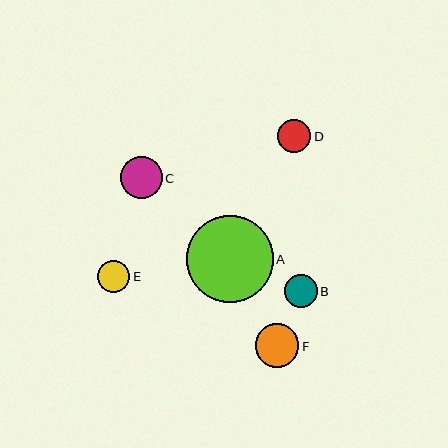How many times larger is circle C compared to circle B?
Circle C is approximately 1.3 times the size of circle B.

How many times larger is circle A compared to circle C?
Circle A is approximately 2.1 times the size of circle C.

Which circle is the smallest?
Circle E is the smallest with a size of approximately 32 pixels.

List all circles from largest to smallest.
From largest to smallest: A, F, C, D, B, E.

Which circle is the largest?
Circle A is the largest with a size of approximately 87 pixels.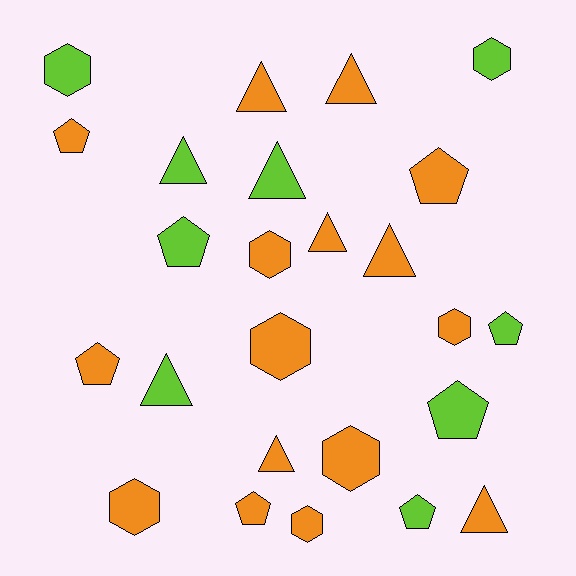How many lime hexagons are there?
There are 2 lime hexagons.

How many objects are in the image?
There are 25 objects.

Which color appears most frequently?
Orange, with 16 objects.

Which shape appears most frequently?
Triangle, with 9 objects.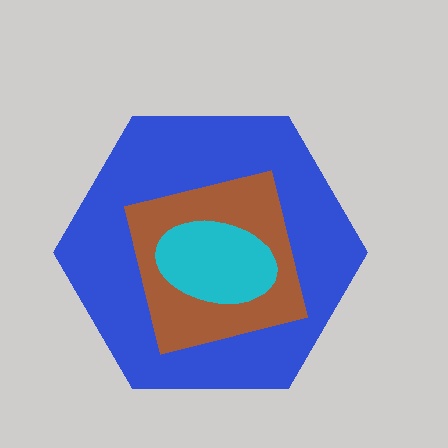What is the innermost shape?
The cyan ellipse.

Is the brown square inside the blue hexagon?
Yes.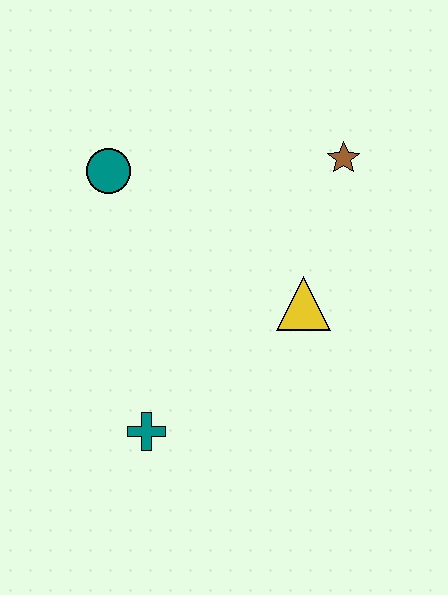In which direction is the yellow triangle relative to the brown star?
The yellow triangle is below the brown star.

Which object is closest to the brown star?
The yellow triangle is closest to the brown star.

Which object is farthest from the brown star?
The teal cross is farthest from the brown star.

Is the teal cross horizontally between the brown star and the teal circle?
Yes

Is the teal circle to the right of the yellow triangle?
No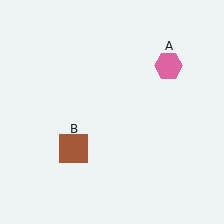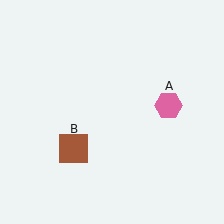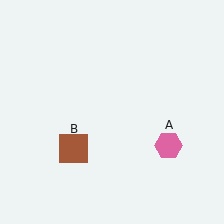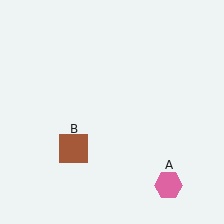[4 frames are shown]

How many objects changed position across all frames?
1 object changed position: pink hexagon (object A).